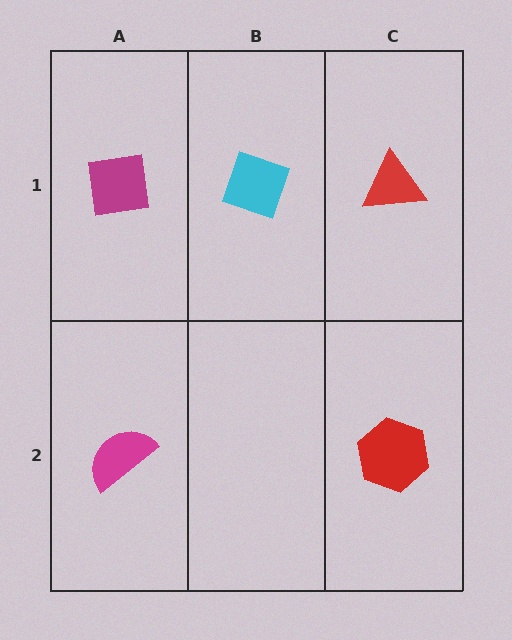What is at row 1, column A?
A magenta square.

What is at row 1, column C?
A red triangle.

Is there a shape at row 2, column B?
No, that cell is empty.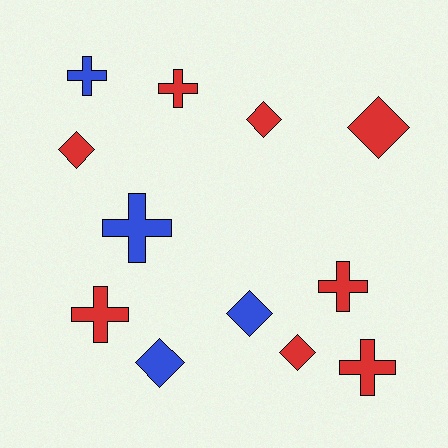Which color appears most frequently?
Red, with 8 objects.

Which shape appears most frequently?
Cross, with 6 objects.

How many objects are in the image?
There are 12 objects.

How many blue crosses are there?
There are 2 blue crosses.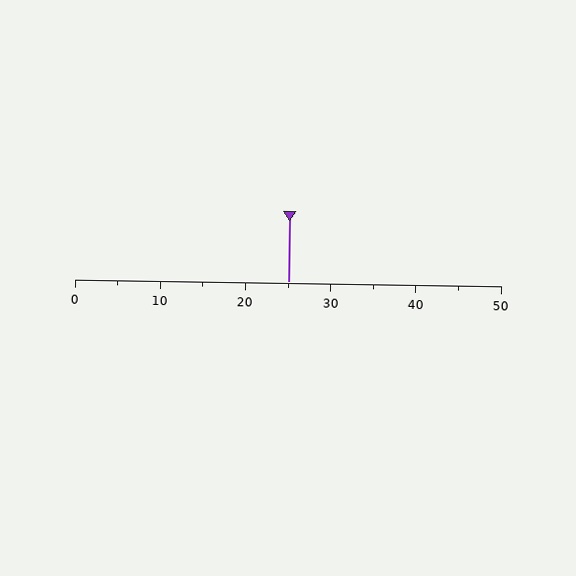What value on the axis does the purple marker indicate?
The marker indicates approximately 25.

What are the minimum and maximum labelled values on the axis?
The axis runs from 0 to 50.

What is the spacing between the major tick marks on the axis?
The major ticks are spaced 10 apart.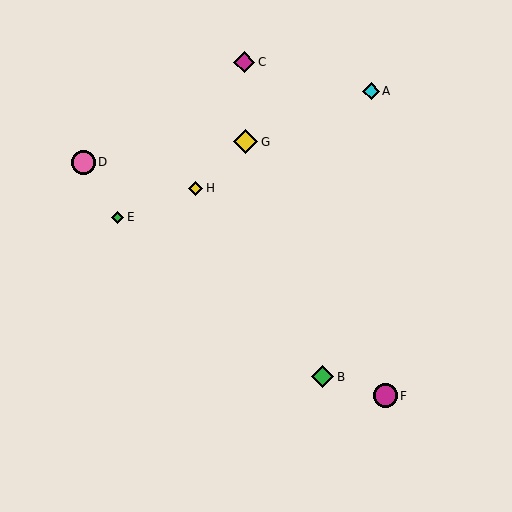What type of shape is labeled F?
Shape F is a magenta circle.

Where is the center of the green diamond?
The center of the green diamond is at (323, 377).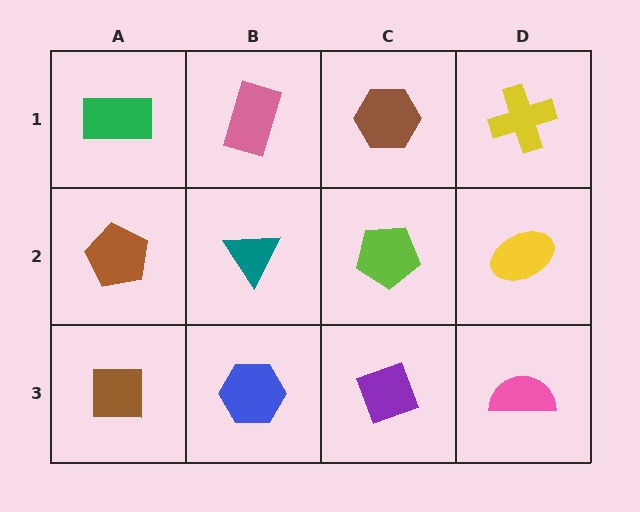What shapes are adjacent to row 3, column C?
A lime pentagon (row 2, column C), a blue hexagon (row 3, column B), a pink semicircle (row 3, column D).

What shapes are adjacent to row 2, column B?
A pink rectangle (row 1, column B), a blue hexagon (row 3, column B), a brown pentagon (row 2, column A), a lime pentagon (row 2, column C).